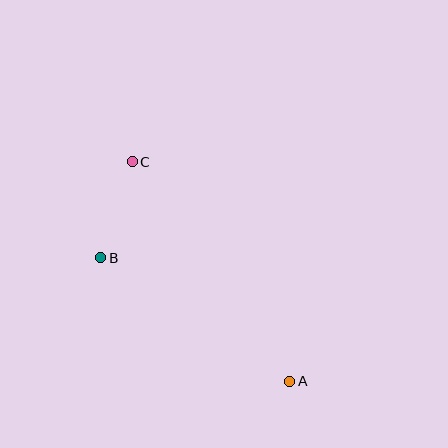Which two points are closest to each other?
Points B and C are closest to each other.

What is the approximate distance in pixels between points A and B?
The distance between A and B is approximately 226 pixels.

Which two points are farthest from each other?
Points A and C are farthest from each other.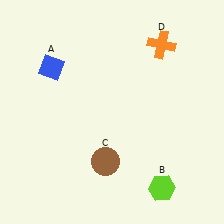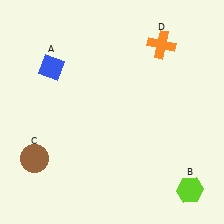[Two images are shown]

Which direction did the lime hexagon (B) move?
The lime hexagon (B) moved right.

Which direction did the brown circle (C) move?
The brown circle (C) moved left.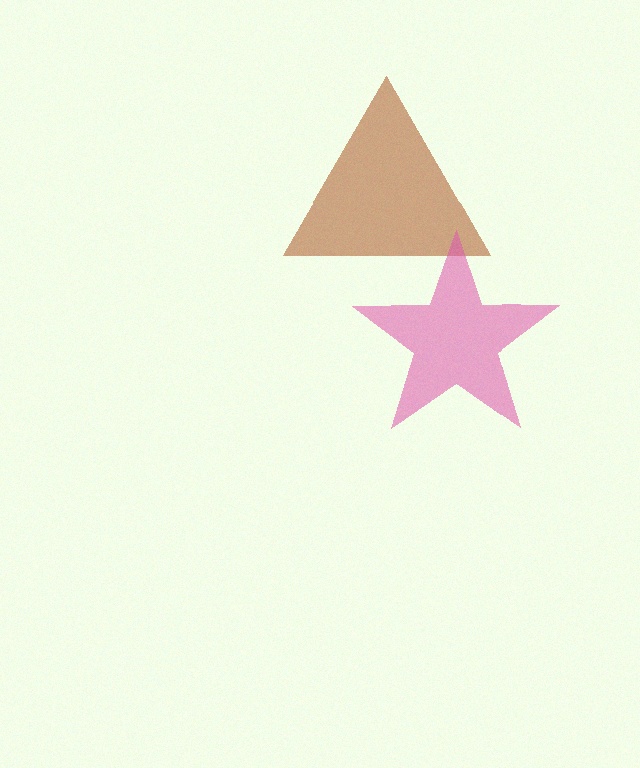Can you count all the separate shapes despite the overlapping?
Yes, there are 2 separate shapes.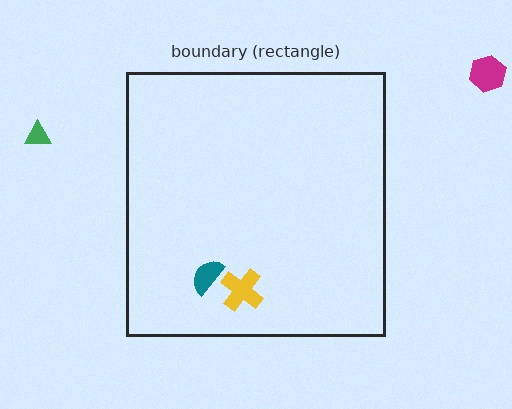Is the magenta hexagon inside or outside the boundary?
Outside.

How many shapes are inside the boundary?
2 inside, 2 outside.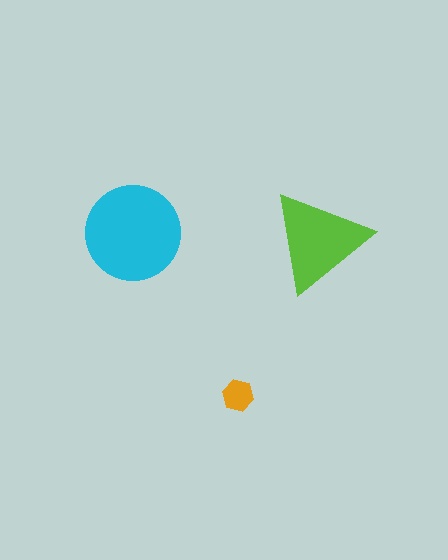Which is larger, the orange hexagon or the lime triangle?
The lime triangle.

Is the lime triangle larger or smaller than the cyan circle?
Smaller.